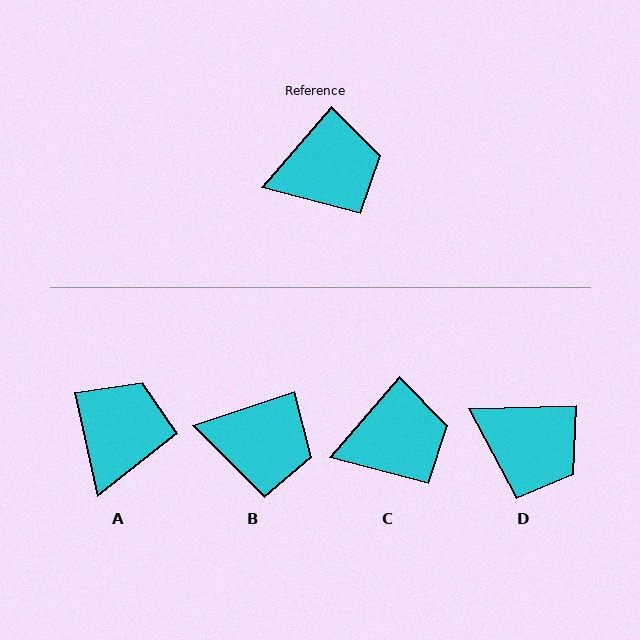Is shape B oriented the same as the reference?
No, it is off by about 30 degrees.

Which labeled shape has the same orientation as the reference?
C.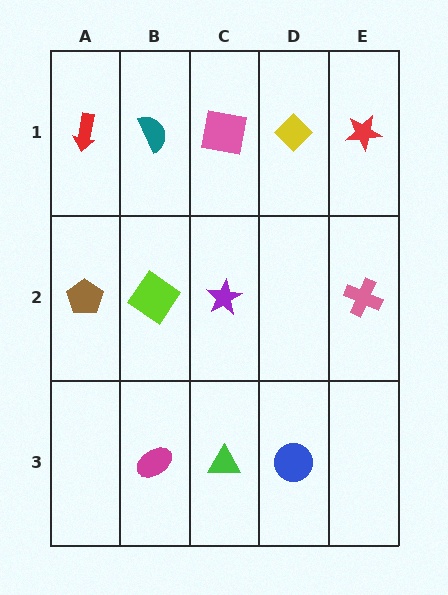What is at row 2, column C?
A purple star.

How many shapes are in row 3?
3 shapes.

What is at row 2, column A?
A brown pentagon.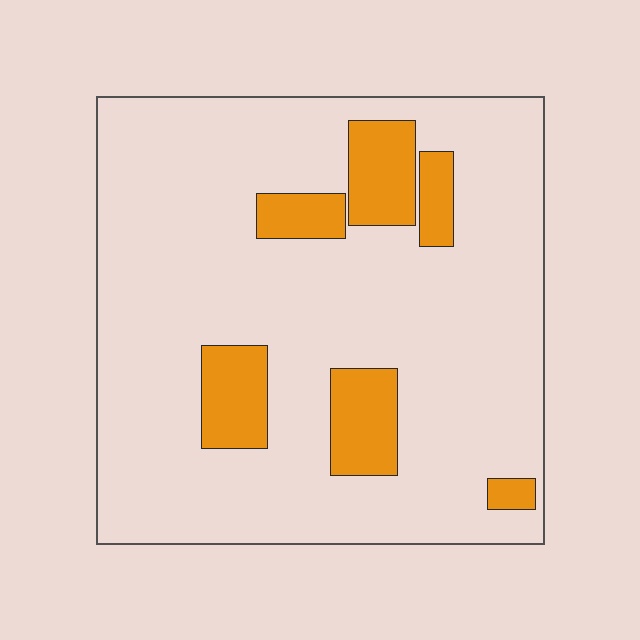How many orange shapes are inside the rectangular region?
6.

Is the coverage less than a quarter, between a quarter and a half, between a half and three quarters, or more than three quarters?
Less than a quarter.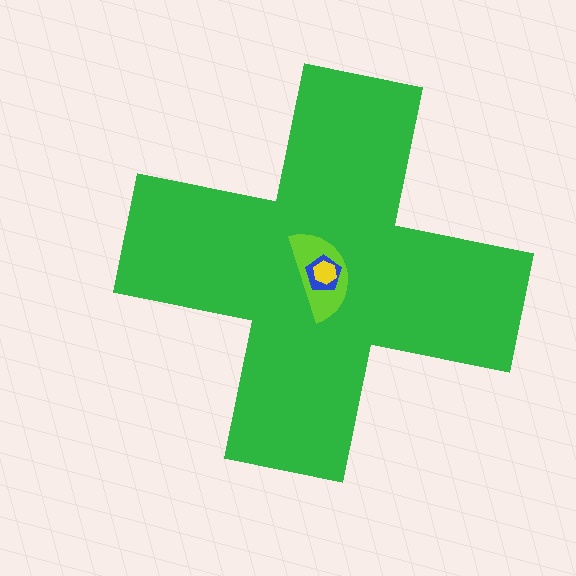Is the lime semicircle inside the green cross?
Yes.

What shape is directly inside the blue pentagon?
The yellow hexagon.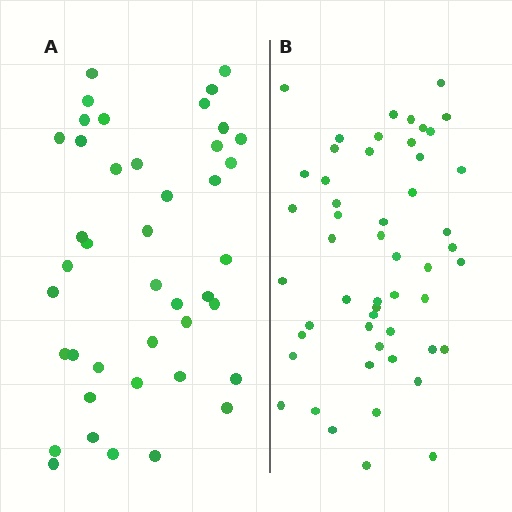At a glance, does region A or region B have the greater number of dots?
Region B (the right region) has more dots.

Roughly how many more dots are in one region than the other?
Region B has roughly 10 or so more dots than region A.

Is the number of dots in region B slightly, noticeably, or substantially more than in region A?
Region B has only slightly more — the two regions are fairly close. The ratio is roughly 1.2 to 1.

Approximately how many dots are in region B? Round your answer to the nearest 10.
About 50 dots. (The exact count is 52, which rounds to 50.)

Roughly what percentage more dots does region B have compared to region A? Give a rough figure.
About 25% more.